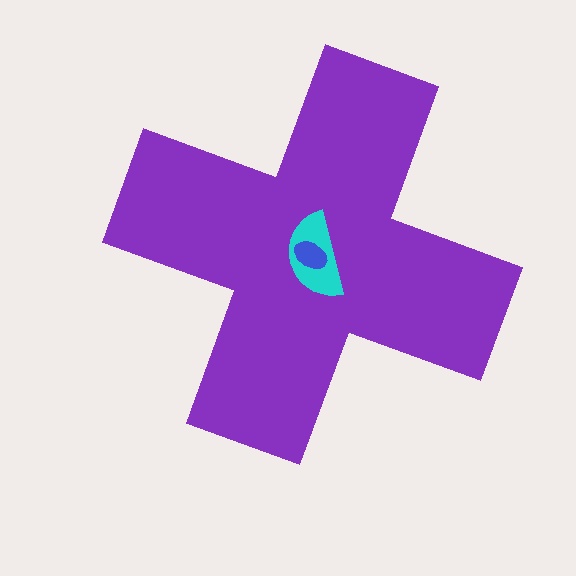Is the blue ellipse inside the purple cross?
Yes.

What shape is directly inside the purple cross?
The cyan semicircle.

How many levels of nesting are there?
3.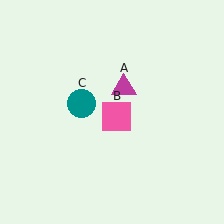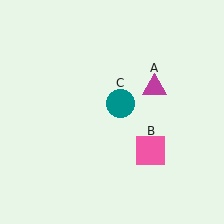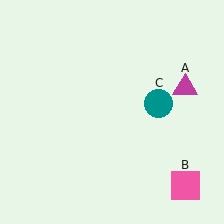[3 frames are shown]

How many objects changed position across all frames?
3 objects changed position: magenta triangle (object A), pink square (object B), teal circle (object C).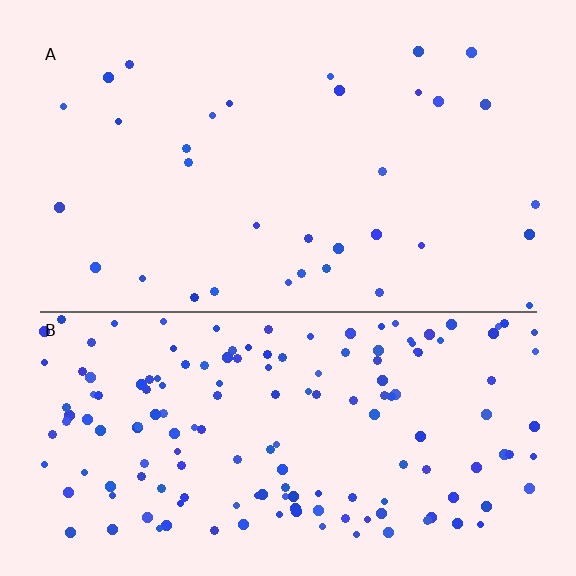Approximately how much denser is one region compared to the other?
Approximately 4.8× — region B over region A.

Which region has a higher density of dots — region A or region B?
B (the bottom).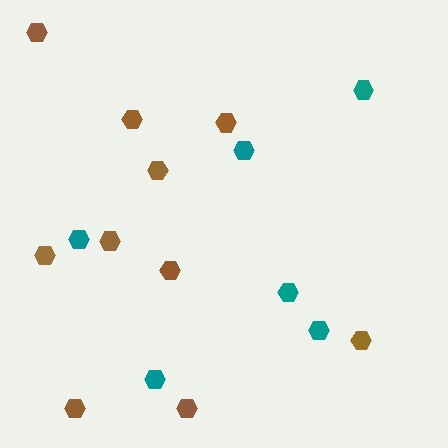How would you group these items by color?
There are 2 groups: one group of teal hexagons (6) and one group of brown hexagons (10).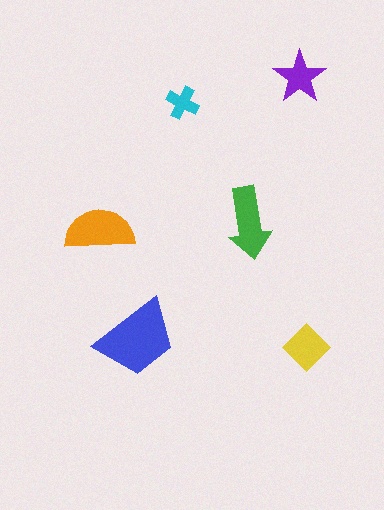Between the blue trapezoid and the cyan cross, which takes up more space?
The blue trapezoid.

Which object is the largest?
The blue trapezoid.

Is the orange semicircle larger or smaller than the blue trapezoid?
Smaller.